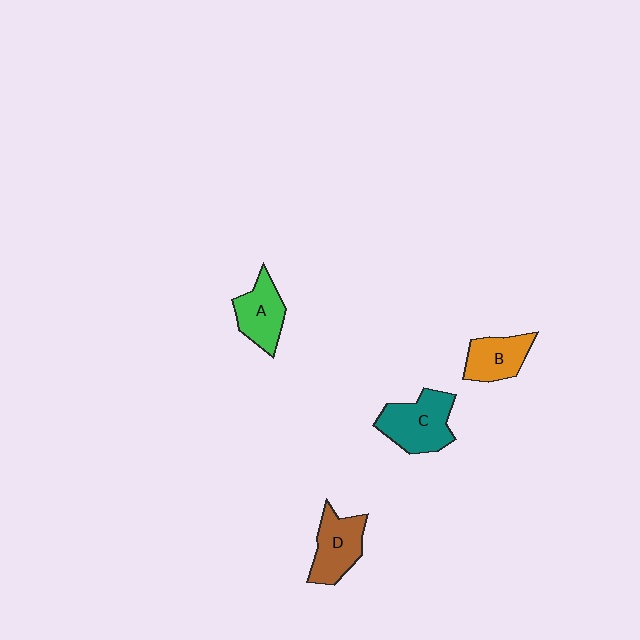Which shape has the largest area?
Shape C (teal).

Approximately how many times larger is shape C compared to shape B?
Approximately 1.4 times.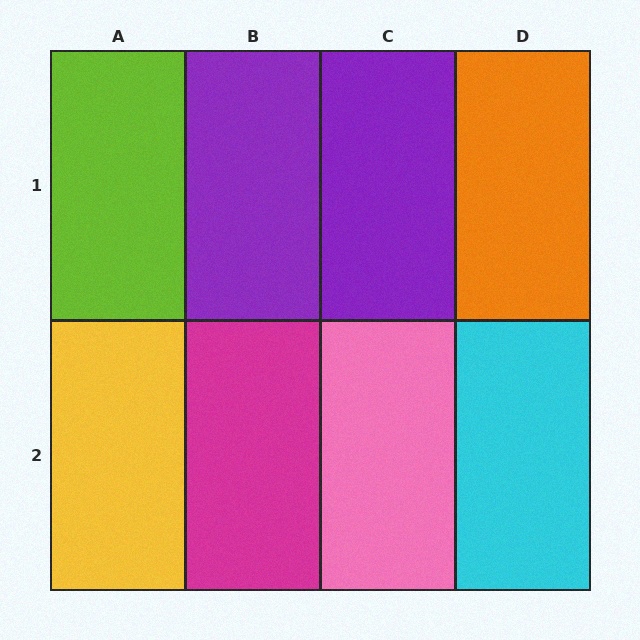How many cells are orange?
1 cell is orange.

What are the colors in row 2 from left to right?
Yellow, magenta, pink, cyan.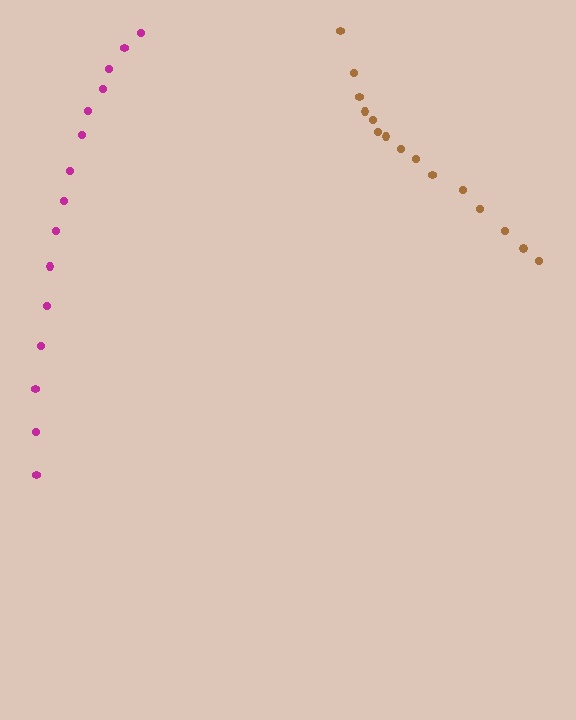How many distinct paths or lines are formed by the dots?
There are 2 distinct paths.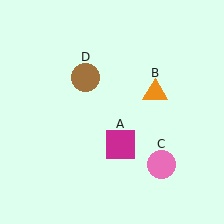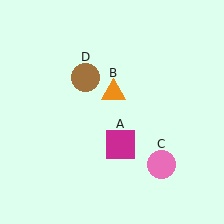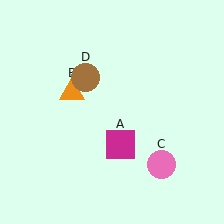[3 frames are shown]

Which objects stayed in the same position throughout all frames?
Magenta square (object A) and pink circle (object C) and brown circle (object D) remained stationary.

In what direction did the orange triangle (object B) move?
The orange triangle (object B) moved left.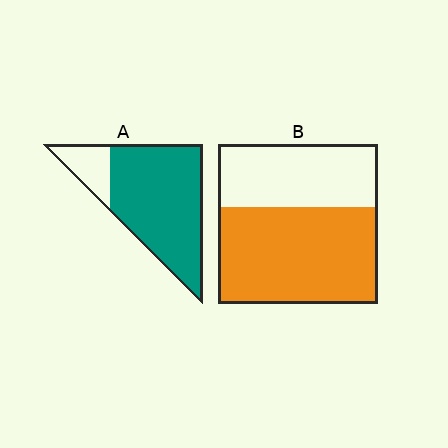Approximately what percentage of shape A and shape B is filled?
A is approximately 80% and B is approximately 60%.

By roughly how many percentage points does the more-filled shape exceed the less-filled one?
By roughly 20 percentage points (A over B).